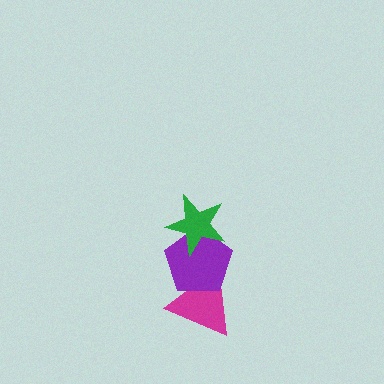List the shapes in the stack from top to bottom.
From top to bottom: the green star, the purple pentagon, the magenta triangle.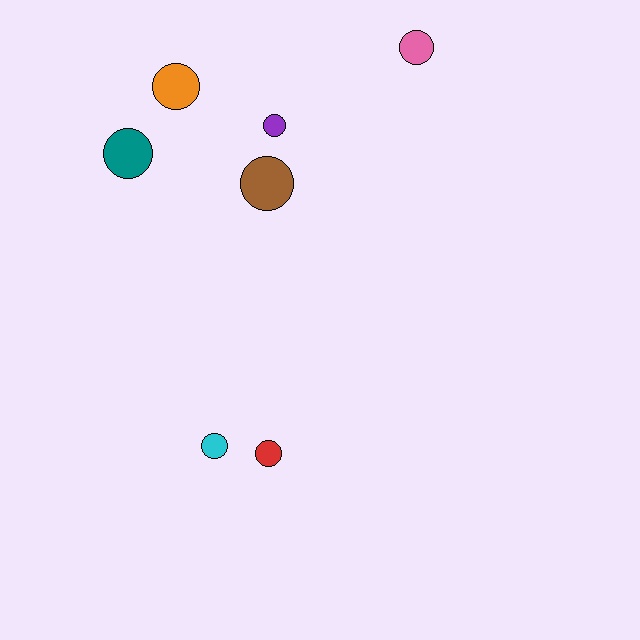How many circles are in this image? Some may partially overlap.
There are 7 circles.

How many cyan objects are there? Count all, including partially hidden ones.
There is 1 cyan object.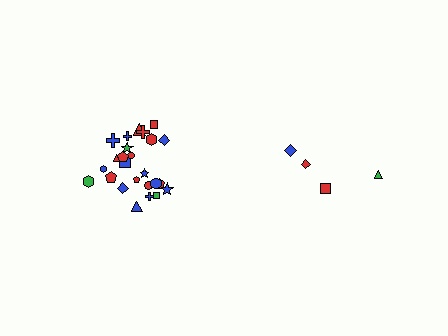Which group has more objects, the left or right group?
The left group.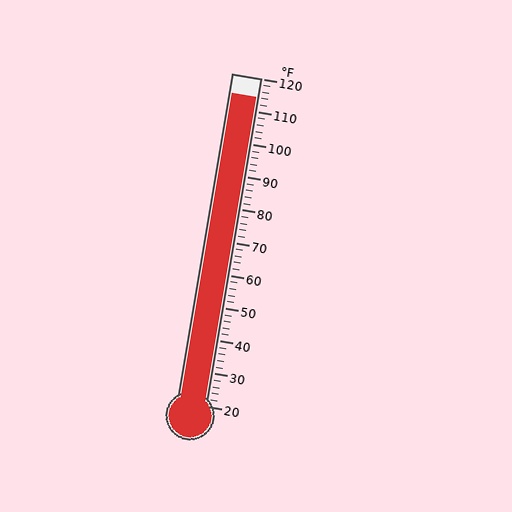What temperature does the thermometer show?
The thermometer shows approximately 114°F.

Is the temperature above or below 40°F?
The temperature is above 40°F.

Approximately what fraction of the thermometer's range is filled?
The thermometer is filled to approximately 95% of its range.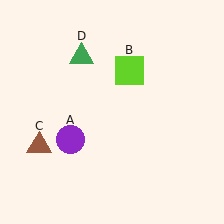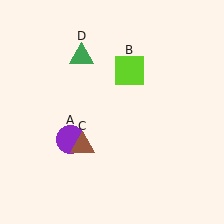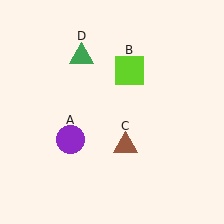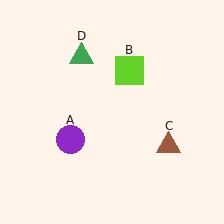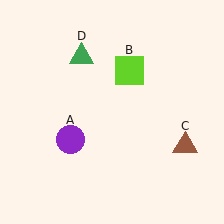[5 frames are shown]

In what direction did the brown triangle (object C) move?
The brown triangle (object C) moved right.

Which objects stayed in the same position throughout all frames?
Purple circle (object A) and lime square (object B) and green triangle (object D) remained stationary.